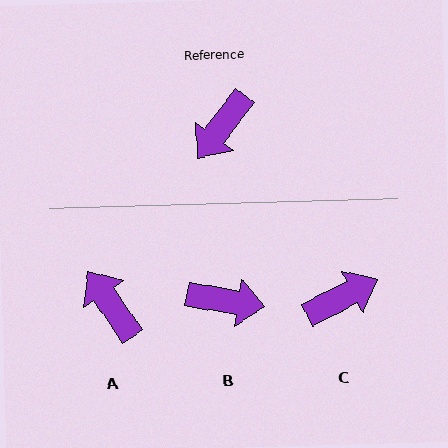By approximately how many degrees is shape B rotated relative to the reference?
Approximately 118 degrees counter-clockwise.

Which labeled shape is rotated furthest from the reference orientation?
C, about 154 degrees away.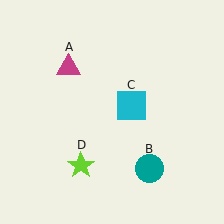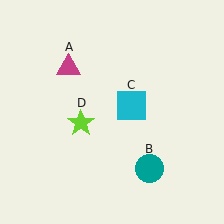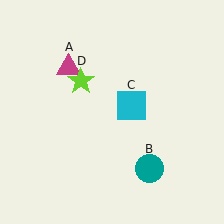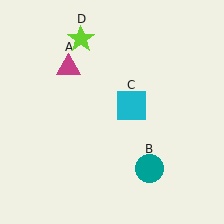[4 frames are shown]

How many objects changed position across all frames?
1 object changed position: lime star (object D).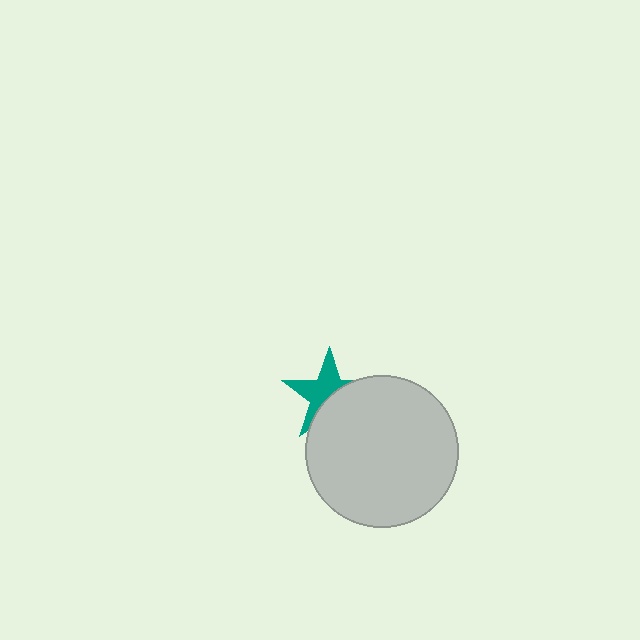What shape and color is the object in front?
The object in front is a light gray circle.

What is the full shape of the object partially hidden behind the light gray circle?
The partially hidden object is a teal star.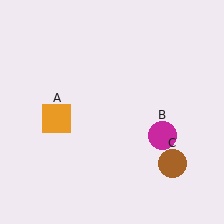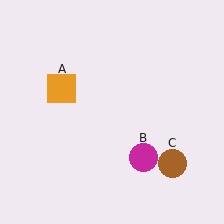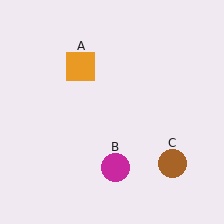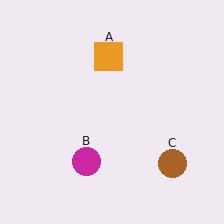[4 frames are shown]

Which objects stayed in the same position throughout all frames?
Brown circle (object C) remained stationary.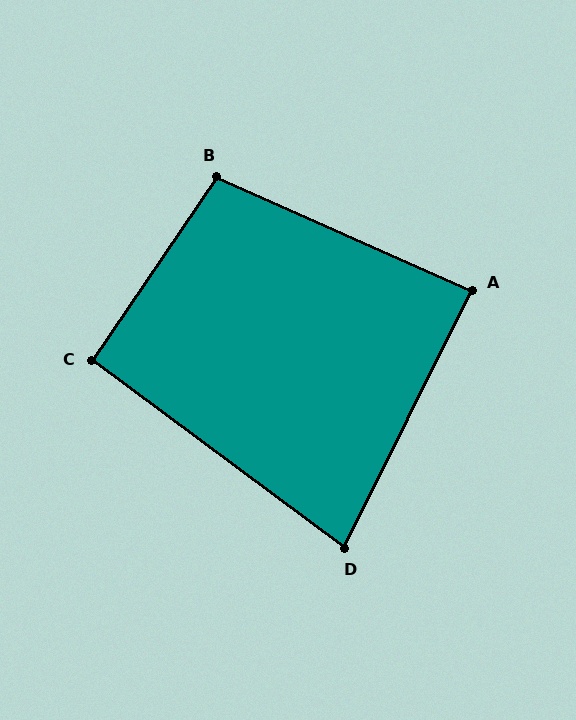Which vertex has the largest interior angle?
B, at approximately 100 degrees.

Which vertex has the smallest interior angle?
D, at approximately 80 degrees.